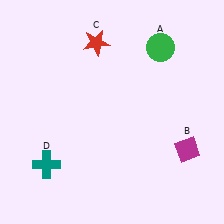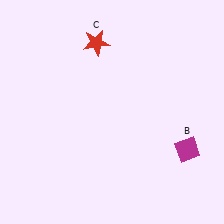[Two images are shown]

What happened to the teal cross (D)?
The teal cross (D) was removed in Image 2. It was in the bottom-left area of Image 1.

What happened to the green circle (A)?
The green circle (A) was removed in Image 2. It was in the top-right area of Image 1.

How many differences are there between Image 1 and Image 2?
There are 2 differences between the two images.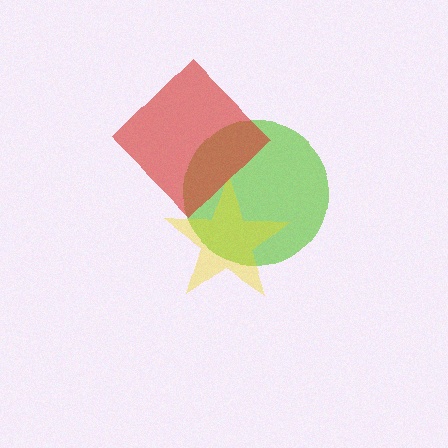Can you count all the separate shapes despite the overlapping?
Yes, there are 3 separate shapes.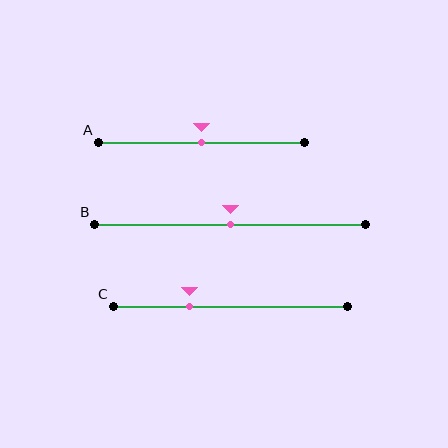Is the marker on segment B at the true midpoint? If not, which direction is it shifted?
Yes, the marker on segment B is at the true midpoint.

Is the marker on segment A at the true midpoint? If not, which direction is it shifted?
Yes, the marker on segment A is at the true midpoint.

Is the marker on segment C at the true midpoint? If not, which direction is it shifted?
No, the marker on segment C is shifted to the left by about 17% of the segment length.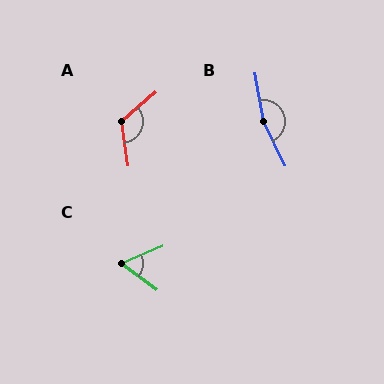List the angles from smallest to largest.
C (60°), A (122°), B (164°).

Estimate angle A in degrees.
Approximately 122 degrees.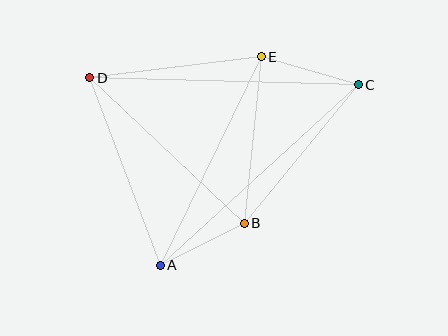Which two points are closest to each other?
Points A and B are closest to each other.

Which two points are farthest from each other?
Points C and D are farthest from each other.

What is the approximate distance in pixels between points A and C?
The distance between A and C is approximately 268 pixels.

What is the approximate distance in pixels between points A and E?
The distance between A and E is approximately 231 pixels.